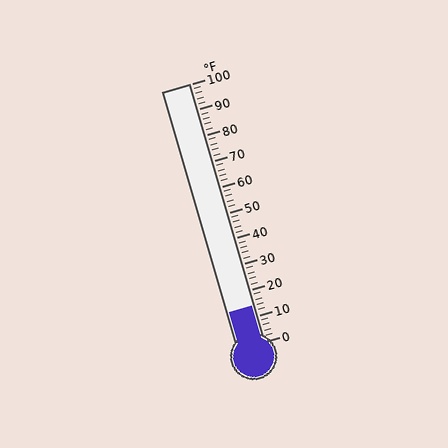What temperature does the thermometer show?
The thermometer shows approximately 14°F.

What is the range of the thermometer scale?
The thermometer scale ranges from 0°F to 100°F.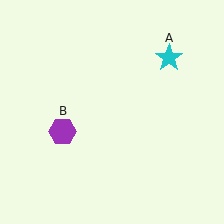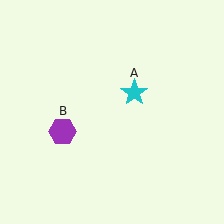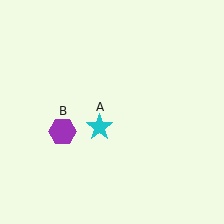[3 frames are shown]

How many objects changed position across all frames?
1 object changed position: cyan star (object A).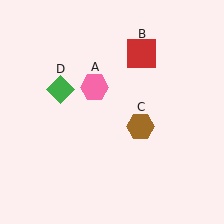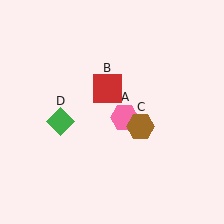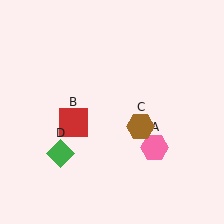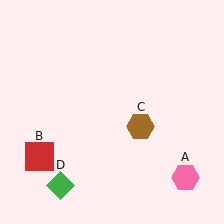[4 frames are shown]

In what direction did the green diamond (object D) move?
The green diamond (object D) moved down.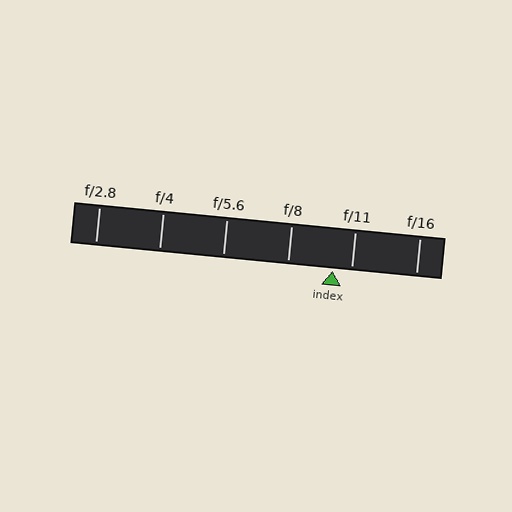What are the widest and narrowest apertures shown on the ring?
The widest aperture shown is f/2.8 and the narrowest is f/16.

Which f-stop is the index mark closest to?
The index mark is closest to f/11.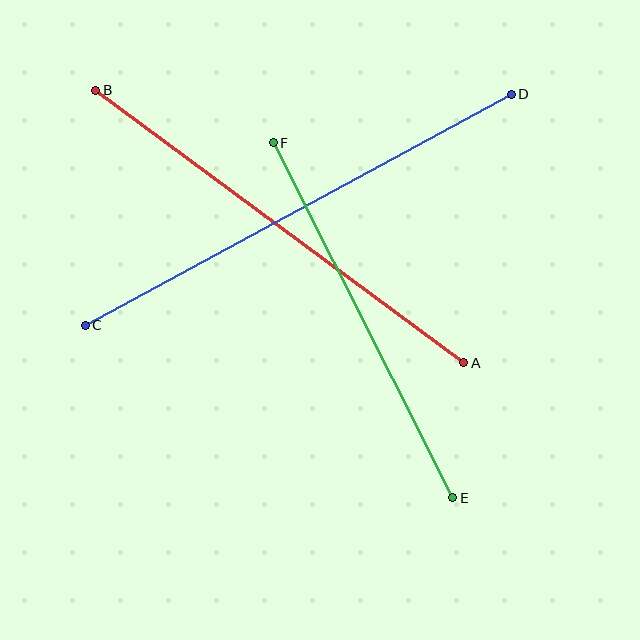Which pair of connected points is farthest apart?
Points C and D are farthest apart.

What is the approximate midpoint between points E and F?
The midpoint is at approximately (363, 320) pixels.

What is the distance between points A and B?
The distance is approximately 458 pixels.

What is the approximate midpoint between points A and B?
The midpoint is at approximately (280, 227) pixels.